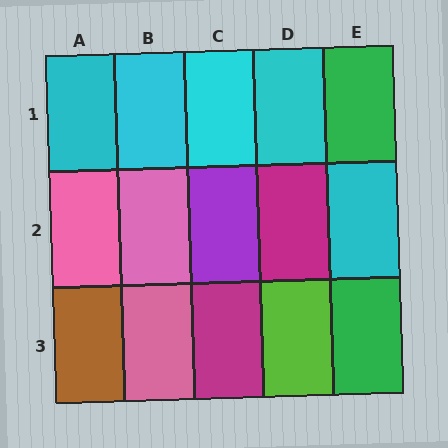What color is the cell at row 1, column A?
Cyan.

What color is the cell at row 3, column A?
Brown.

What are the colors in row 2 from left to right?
Pink, pink, purple, magenta, cyan.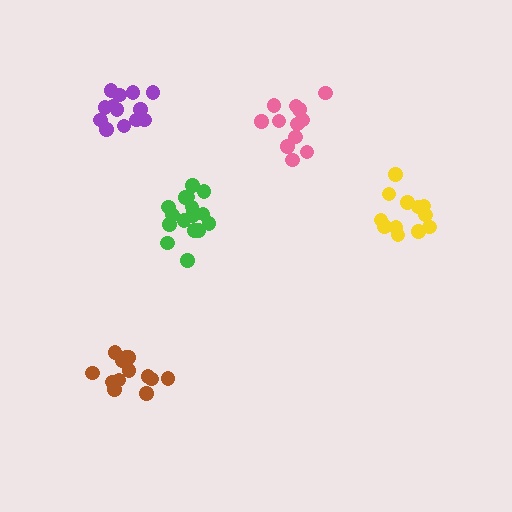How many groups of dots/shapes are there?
There are 5 groups.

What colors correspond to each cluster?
The clusters are colored: brown, purple, yellow, green, pink.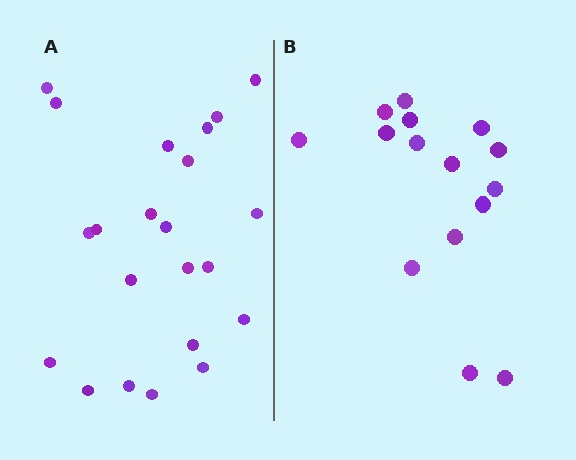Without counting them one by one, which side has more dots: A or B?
Region A (the left region) has more dots.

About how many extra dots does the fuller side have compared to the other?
Region A has roughly 8 or so more dots than region B.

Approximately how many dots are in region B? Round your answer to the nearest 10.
About 20 dots. (The exact count is 15, which rounds to 20.)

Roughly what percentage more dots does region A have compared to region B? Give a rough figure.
About 45% more.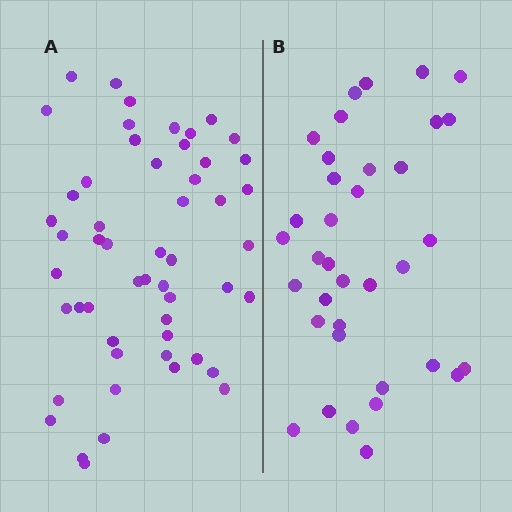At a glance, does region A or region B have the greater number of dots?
Region A (the left region) has more dots.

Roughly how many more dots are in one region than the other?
Region A has approximately 15 more dots than region B.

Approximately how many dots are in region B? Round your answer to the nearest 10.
About 40 dots. (The exact count is 36, which rounds to 40.)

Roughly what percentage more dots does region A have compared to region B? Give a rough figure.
About 45% more.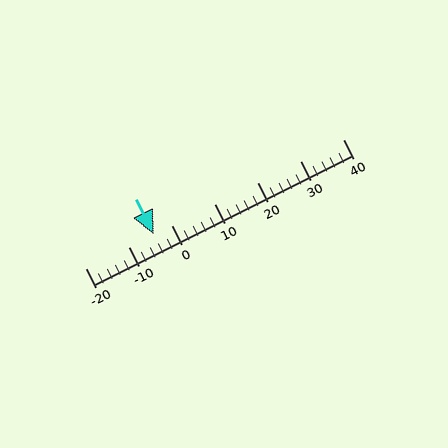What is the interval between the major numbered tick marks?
The major tick marks are spaced 10 units apart.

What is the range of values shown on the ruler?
The ruler shows values from -20 to 40.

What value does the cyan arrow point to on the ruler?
The cyan arrow points to approximately -4.